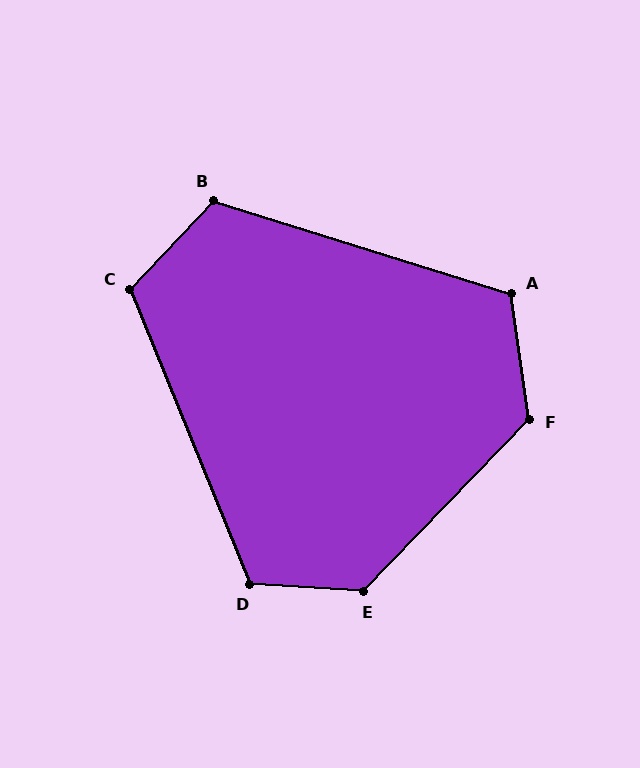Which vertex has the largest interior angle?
E, at approximately 130 degrees.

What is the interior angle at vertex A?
Approximately 115 degrees (obtuse).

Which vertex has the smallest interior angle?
C, at approximately 115 degrees.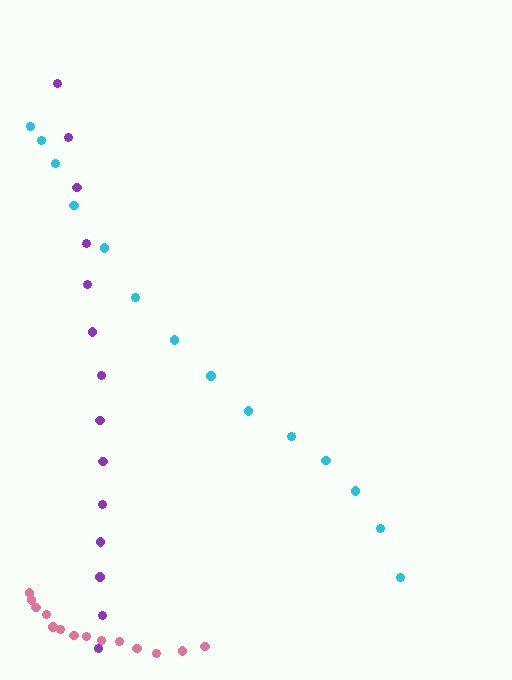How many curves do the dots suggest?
There are 3 distinct paths.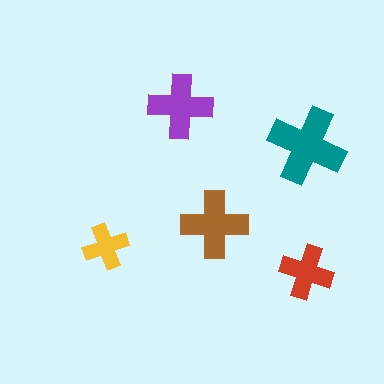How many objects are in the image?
There are 5 objects in the image.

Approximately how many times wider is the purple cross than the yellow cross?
About 1.5 times wider.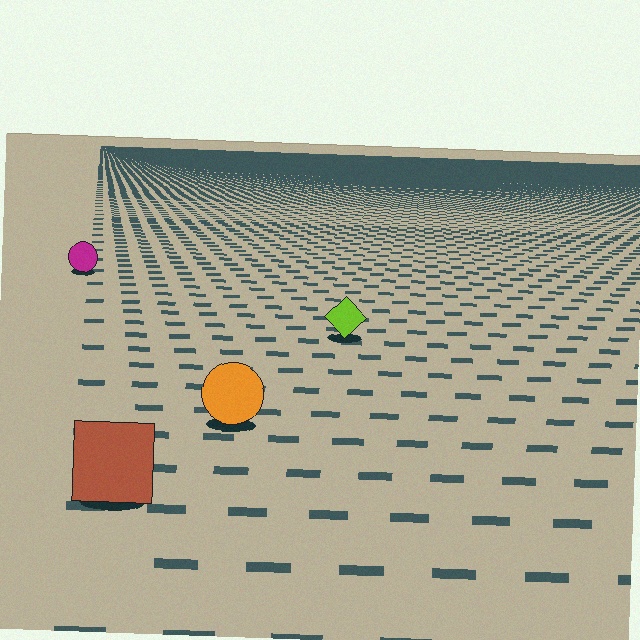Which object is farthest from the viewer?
The magenta circle is farthest from the viewer. It appears smaller and the ground texture around it is denser.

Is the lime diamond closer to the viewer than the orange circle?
No. The orange circle is closer — you can tell from the texture gradient: the ground texture is coarser near it.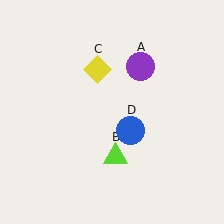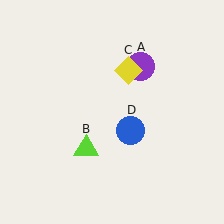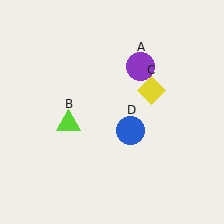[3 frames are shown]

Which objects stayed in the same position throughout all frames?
Purple circle (object A) and blue circle (object D) remained stationary.